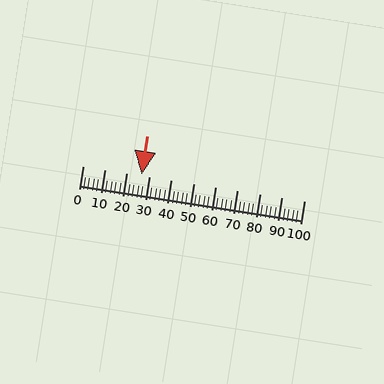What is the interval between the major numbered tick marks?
The major tick marks are spaced 10 units apart.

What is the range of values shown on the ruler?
The ruler shows values from 0 to 100.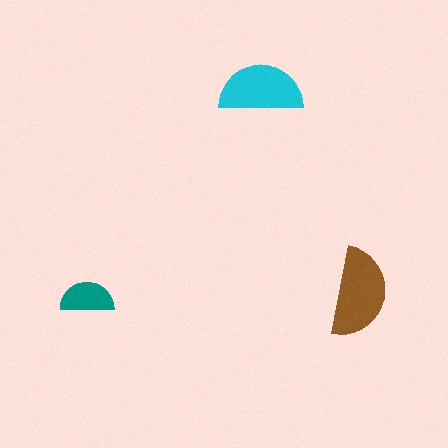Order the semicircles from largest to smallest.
the brown one, the cyan one, the teal one.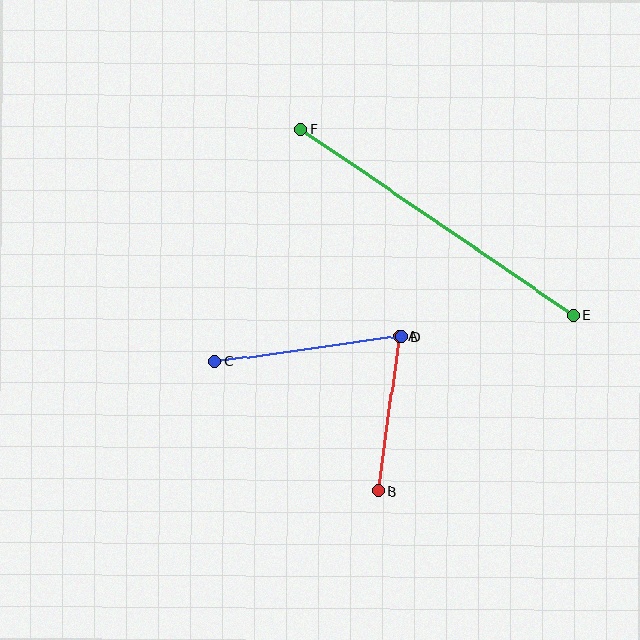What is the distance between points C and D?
The distance is approximately 189 pixels.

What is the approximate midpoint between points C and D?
The midpoint is at approximately (308, 349) pixels.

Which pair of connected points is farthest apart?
Points E and F are farthest apart.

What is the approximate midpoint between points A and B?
The midpoint is at approximately (388, 414) pixels.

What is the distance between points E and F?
The distance is approximately 330 pixels.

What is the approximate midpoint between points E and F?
The midpoint is at approximately (437, 222) pixels.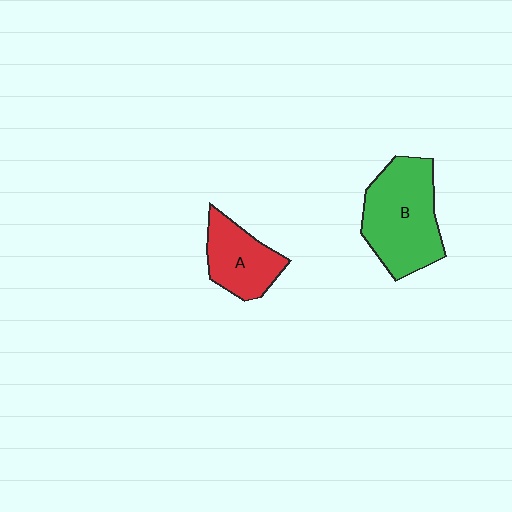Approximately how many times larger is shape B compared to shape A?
Approximately 1.6 times.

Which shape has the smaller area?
Shape A (red).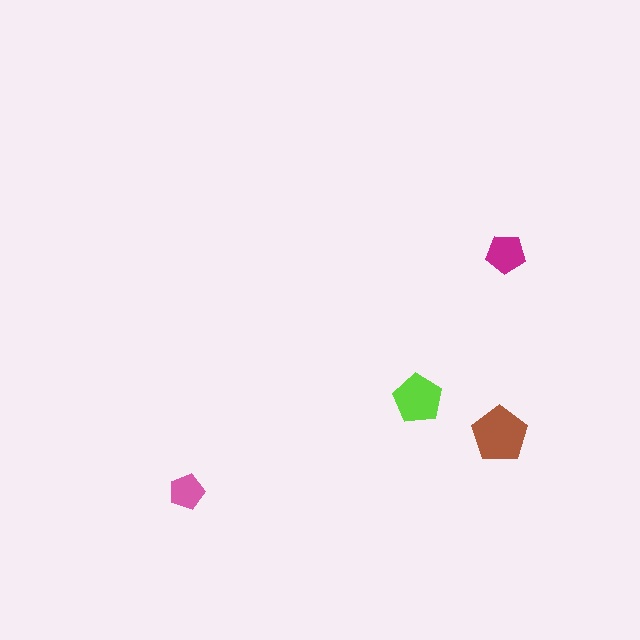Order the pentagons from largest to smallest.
the brown one, the lime one, the magenta one, the pink one.